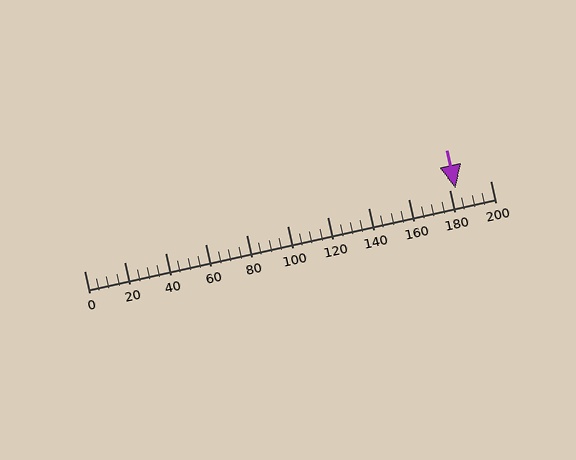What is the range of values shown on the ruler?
The ruler shows values from 0 to 200.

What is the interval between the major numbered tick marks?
The major tick marks are spaced 20 units apart.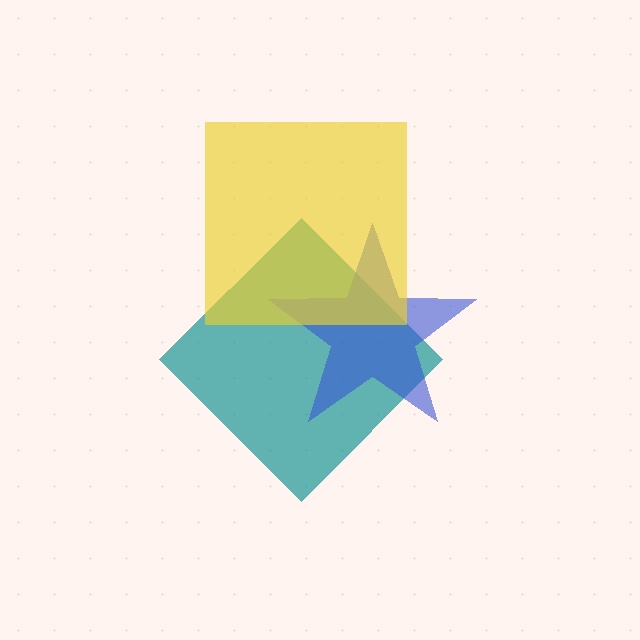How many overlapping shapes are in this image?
There are 3 overlapping shapes in the image.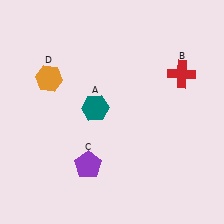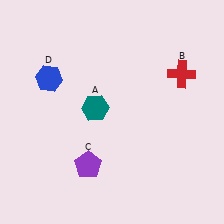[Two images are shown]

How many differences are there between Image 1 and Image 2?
There is 1 difference between the two images.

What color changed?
The hexagon (D) changed from orange in Image 1 to blue in Image 2.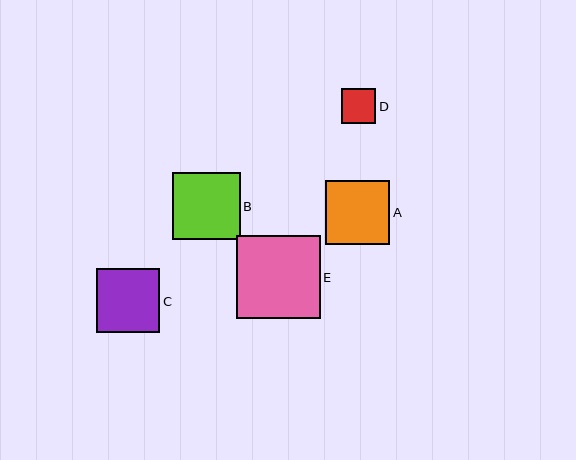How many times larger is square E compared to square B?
Square E is approximately 1.2 times the size of square B.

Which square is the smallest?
Square D is the smallest with a size of approximately 35 pixels.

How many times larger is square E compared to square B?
Square E is approximately 1.2 times the size of square B.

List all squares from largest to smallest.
From largest to smallest: E, B, A, C, D.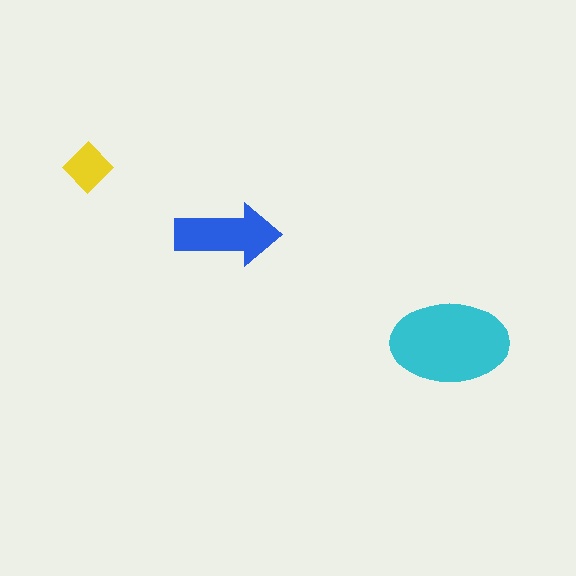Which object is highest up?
The yellow diamond is topmost.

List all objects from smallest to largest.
The yellow diamond, the blue arrow, the cyan ellipse.